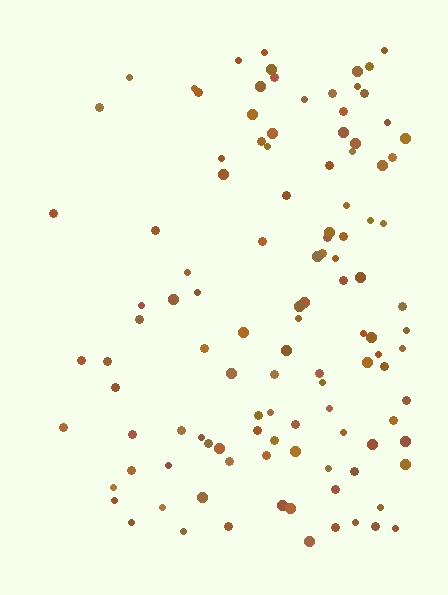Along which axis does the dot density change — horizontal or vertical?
Horizontal.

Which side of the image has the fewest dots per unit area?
The left.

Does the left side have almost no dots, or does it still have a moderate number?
Still a moderate number, just noticeably fewer than the right.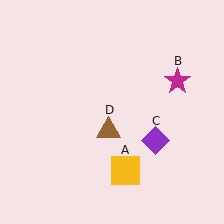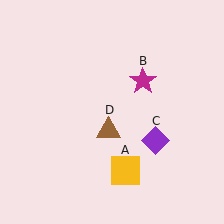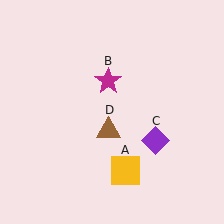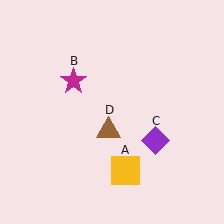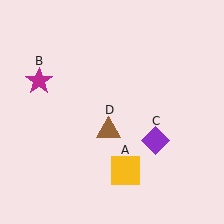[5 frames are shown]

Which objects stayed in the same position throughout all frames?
Yellow square (object A) and purple diamond (object C) and brown triangle (object D) remained stationary.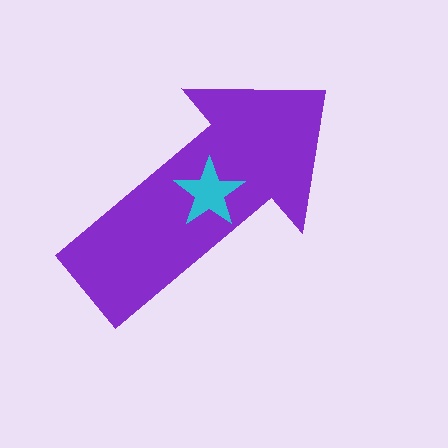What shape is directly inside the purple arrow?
The cyan star.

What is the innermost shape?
The cyan star.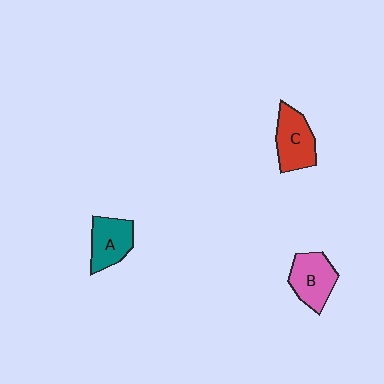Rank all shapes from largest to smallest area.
From largest to smallest: C (red), B (pink), A (teal).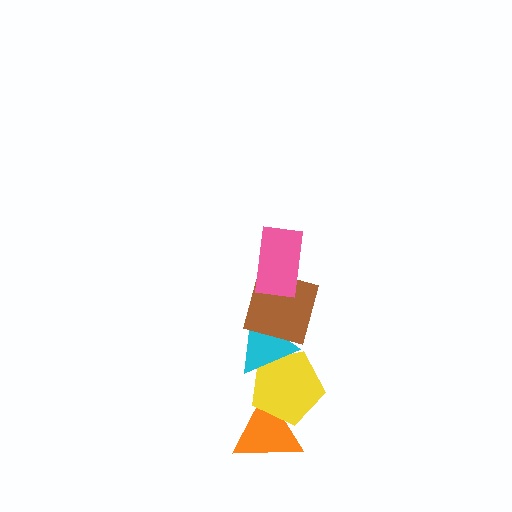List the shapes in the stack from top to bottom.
From top to bottom: the pink rectangle, the brown square, the cyan triangle, the yellow pentagon, the orange triangle.